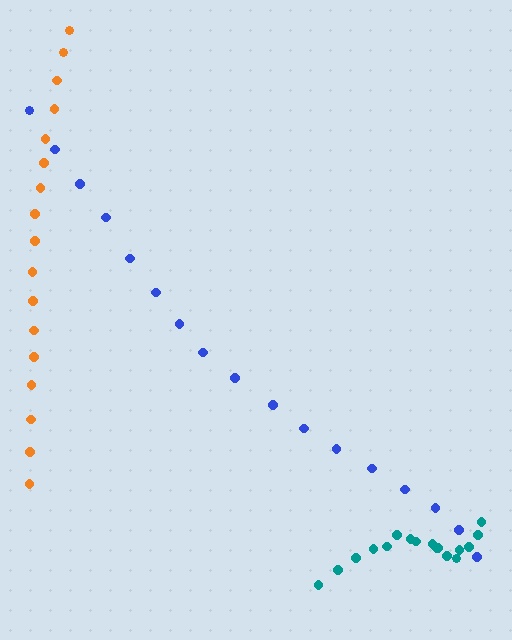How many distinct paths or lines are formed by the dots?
There are 3 distinct paths.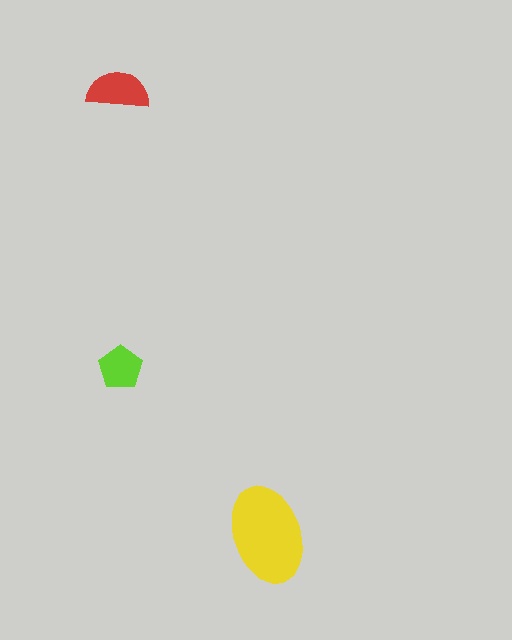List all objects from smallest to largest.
The lime pentagon, the red semicircle, the yellow ellipse.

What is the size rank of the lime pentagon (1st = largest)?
3rd.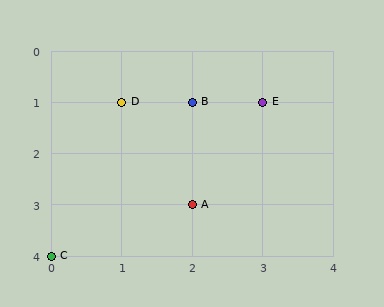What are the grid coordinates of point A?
Point A is at grid coordinates (2, 3).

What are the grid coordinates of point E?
Point E is at grid coordinates (3, 1).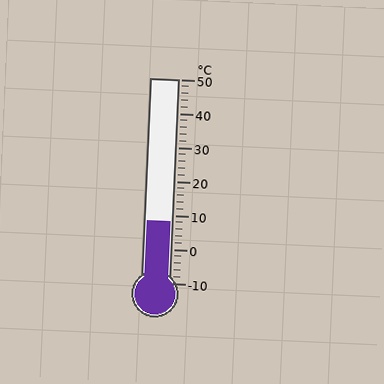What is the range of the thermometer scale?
The thermometer scale ranges from -10°C to 50°C.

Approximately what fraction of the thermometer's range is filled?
The thermometer is filled to approximately 30% of its range.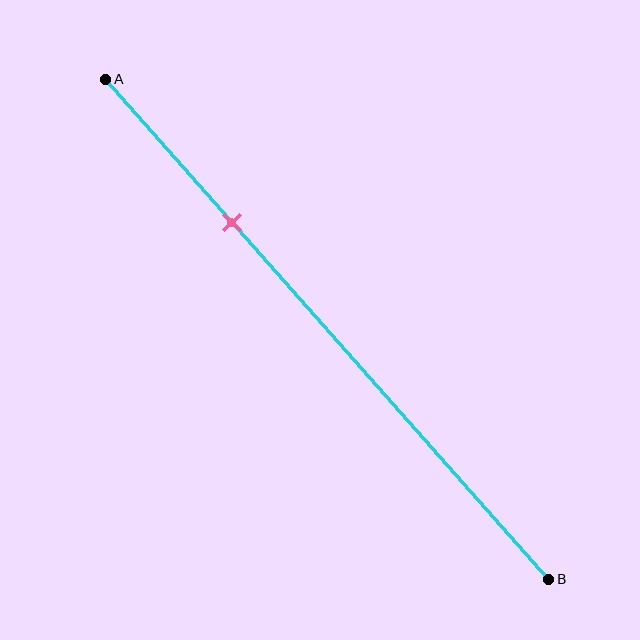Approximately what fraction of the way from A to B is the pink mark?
The pink mark is approximately 30% of the way from A to B.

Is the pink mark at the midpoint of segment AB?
No, the mark is at about 30% from A, not at the 50% midpoint.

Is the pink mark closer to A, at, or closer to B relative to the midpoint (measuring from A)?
The pink mark is closer to point A than the midpoint of segment AB.